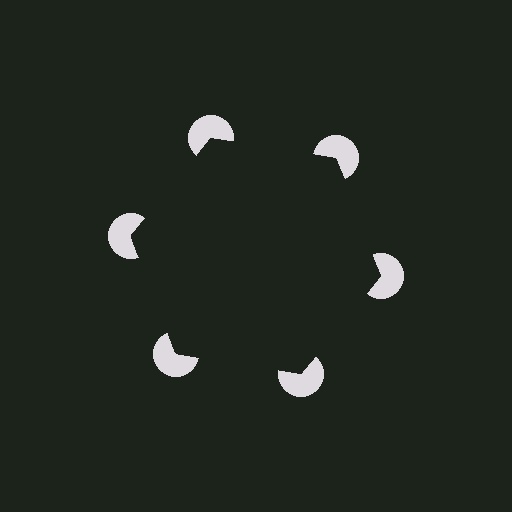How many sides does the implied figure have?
6 sides.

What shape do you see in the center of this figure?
An illusory hexagon — its edges are inferred from the aligned wedge cuts in the pac-man discs, not physically drawn.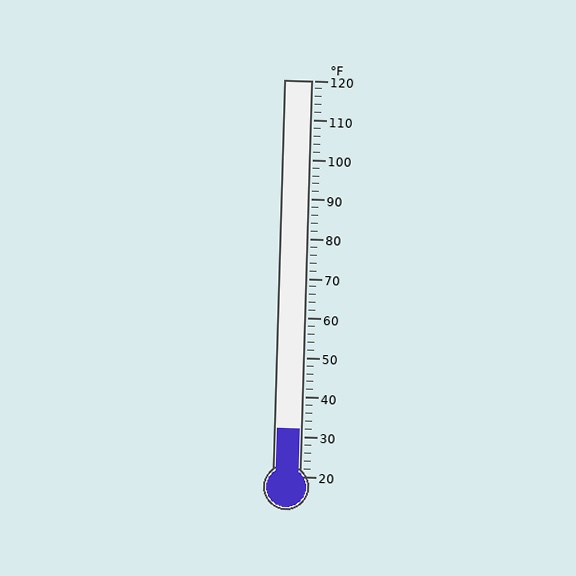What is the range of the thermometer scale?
The thermometer scale ranges from 20°F to 120°F.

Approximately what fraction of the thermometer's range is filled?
The thermometer is filled to approximately 10% of its range.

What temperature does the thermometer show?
The thermometer shows approximately 32°F.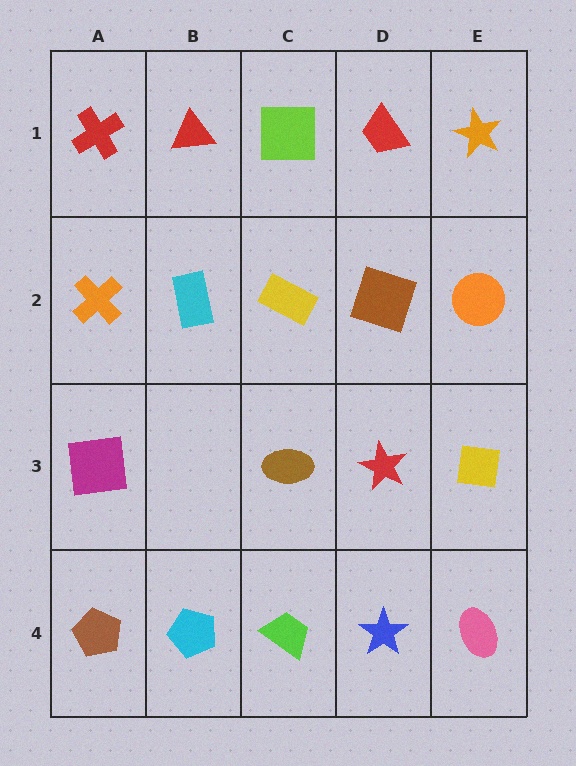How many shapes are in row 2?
5 shapes.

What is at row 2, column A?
An orange cross.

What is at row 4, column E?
A pink ellipse.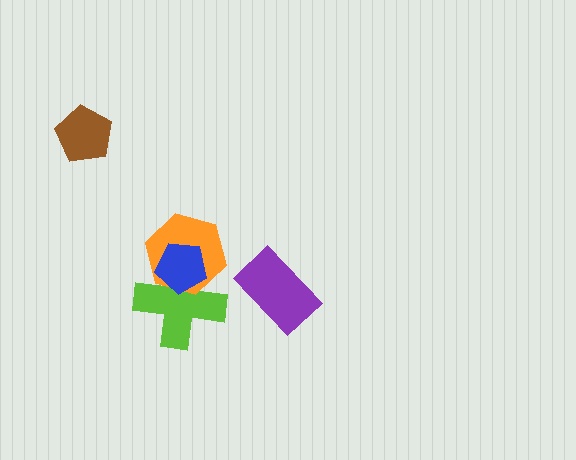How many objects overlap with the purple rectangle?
0 objects overlap with the purple rectangle.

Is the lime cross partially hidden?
Yes, it is partially covered by another shape.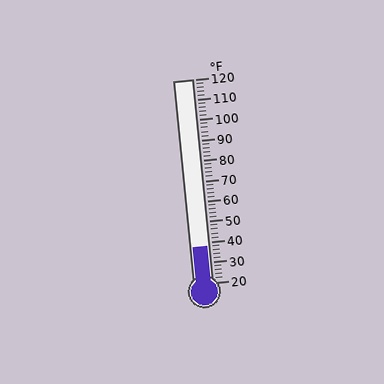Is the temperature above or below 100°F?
The temperature is below 100°F.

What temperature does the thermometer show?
The thermometer shows approximately 38°F.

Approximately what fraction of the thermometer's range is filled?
The thermometer is filled to approximately 20% of its range.